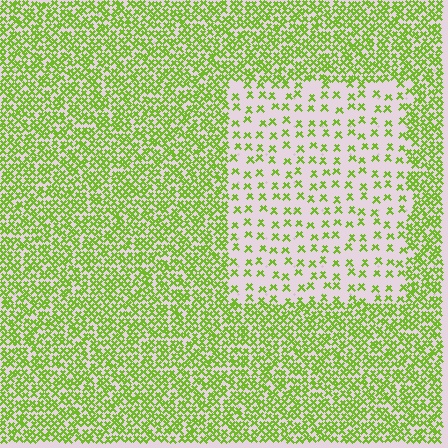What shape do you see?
I see a rectangle.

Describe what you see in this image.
The image contains small lime elements arranged at two different densities. A rectangle-shaped region is visible where the elements are less densely packed than the surrounding area.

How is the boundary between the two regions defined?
The boundary is defined by a change in element density (approximately 3.0x ratio). All elements are the same color, size, and shape.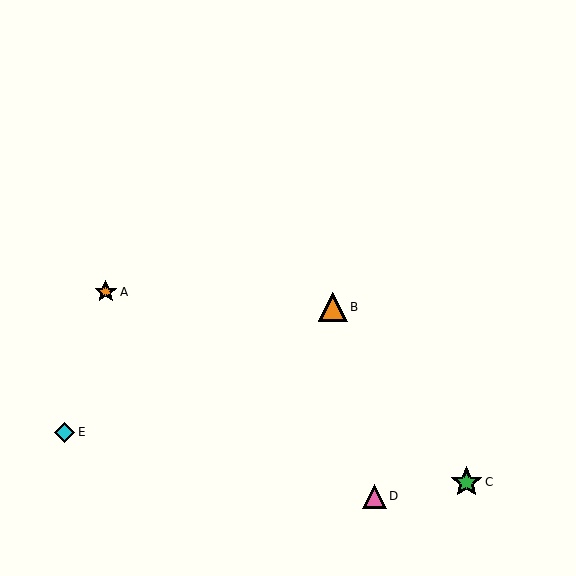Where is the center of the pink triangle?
The center of the pink triangle is at (374, 496).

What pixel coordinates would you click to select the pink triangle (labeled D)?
Click at (374, 496) to select the pink triangle D.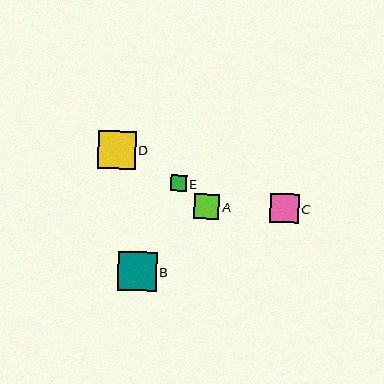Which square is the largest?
Square B is the largest with a size of approximately 39 pixels.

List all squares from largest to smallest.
From largest to smallest: B, D, C, A, E.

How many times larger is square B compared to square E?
Square B is approximately 2.5 times the size of square E.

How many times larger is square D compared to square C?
Square D is approximately 1.3 times the size of square C.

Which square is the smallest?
Square E is the smallest with a size of approximately 16 pixels.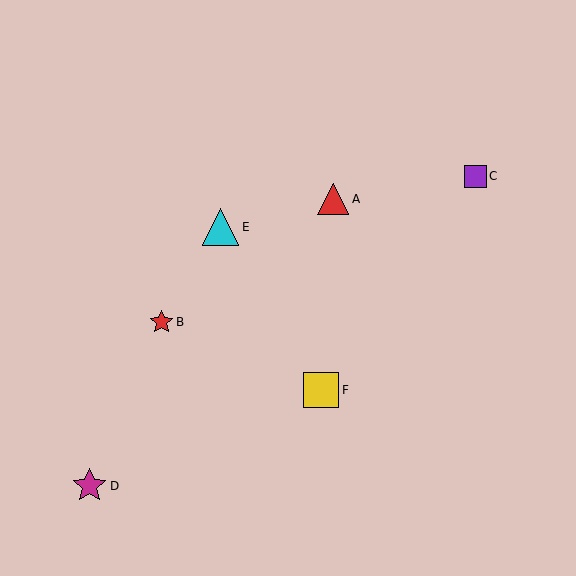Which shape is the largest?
The cyan triangle (labeled E) is the largest.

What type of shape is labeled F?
Shape F is a yellow square.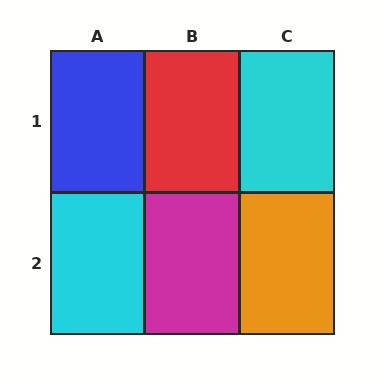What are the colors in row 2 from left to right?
Cyan, magenta, orange.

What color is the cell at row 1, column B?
Red.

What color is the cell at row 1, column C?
Cyan.